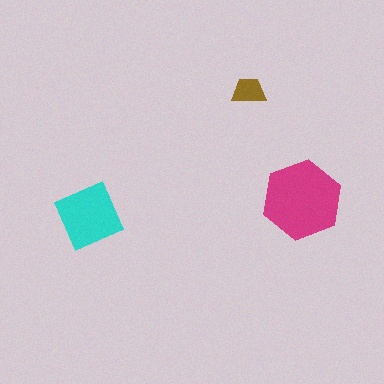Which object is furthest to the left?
The cyan square is leftmost.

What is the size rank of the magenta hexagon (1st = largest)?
1st.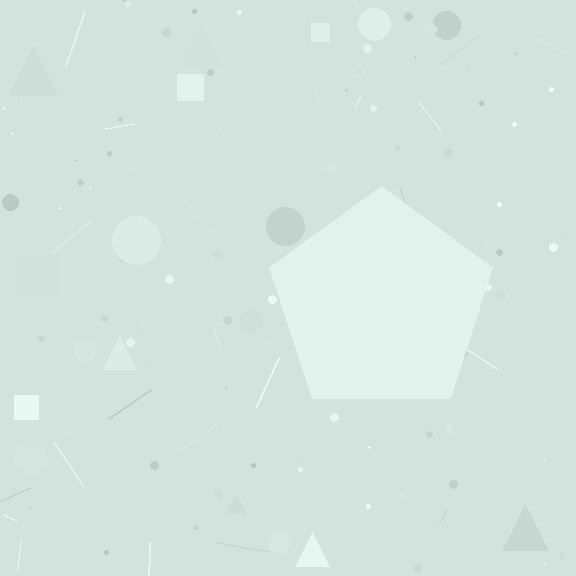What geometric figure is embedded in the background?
A pentagon is embedded in the background.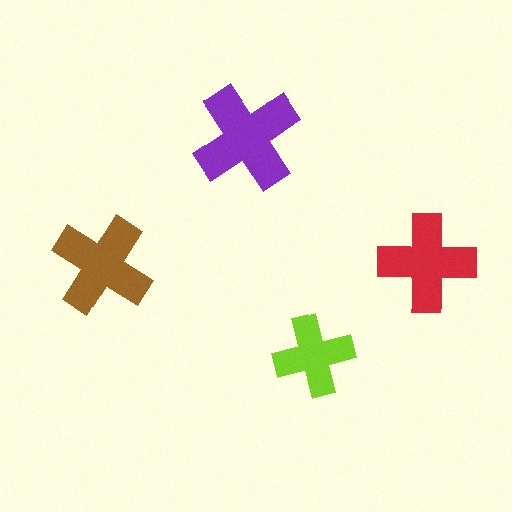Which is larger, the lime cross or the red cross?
The red one.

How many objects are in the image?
There are 4 objects in the image.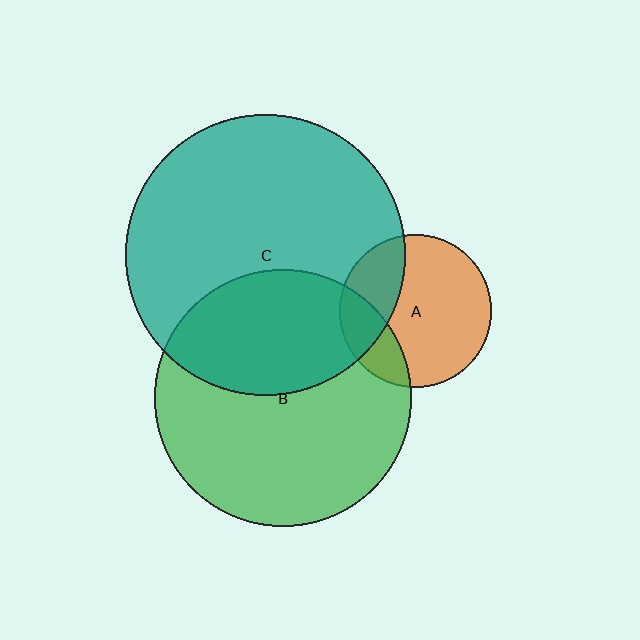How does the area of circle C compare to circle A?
Approximately 3.4 times.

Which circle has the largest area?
Circle C (teal).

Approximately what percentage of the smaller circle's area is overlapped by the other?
Approximately 20%.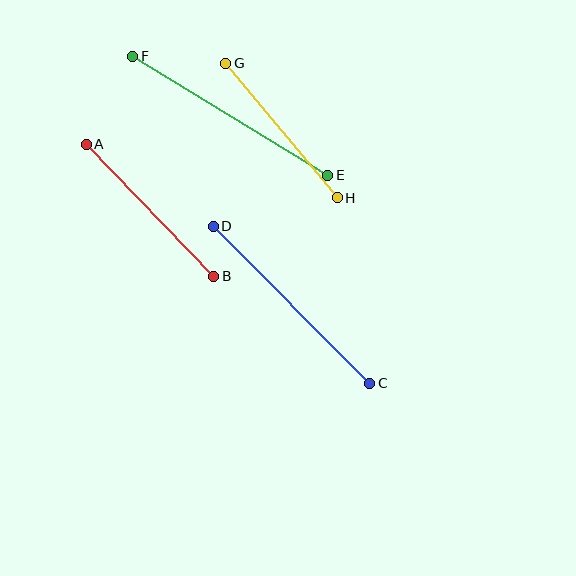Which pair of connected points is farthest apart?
Points E and F are farthest apart.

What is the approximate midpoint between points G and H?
The midpoint is at approximately (281, 130) pixels.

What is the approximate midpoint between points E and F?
The midpoint is at approximately (230, 116) pixels.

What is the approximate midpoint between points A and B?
The midpoint is at approximately (150, 210) pixels.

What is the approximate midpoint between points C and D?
The midpoint is at approximately (291, 305) pixels.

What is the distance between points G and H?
The distance is approximately 175 pixels.